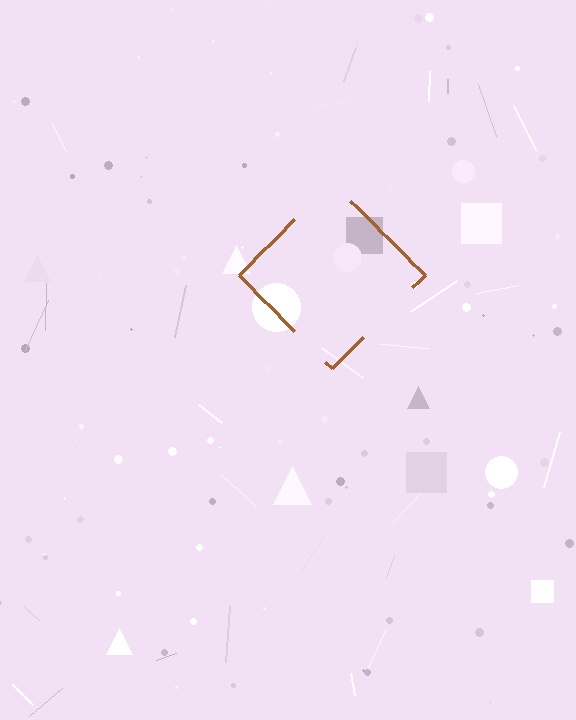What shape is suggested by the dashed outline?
The dashed outline suggests a diamond.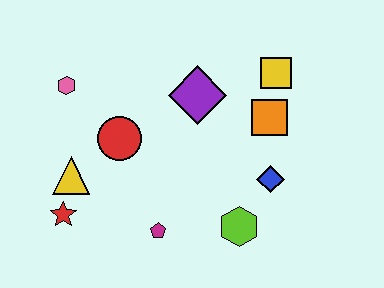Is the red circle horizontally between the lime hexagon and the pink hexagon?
Yes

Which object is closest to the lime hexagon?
The blue diamond is closest to the lime hexagon.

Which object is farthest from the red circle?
The yellow square is farthest from the red circle.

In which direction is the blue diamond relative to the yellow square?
The blue diamond is below the yellow square.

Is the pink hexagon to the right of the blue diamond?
No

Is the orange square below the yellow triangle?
No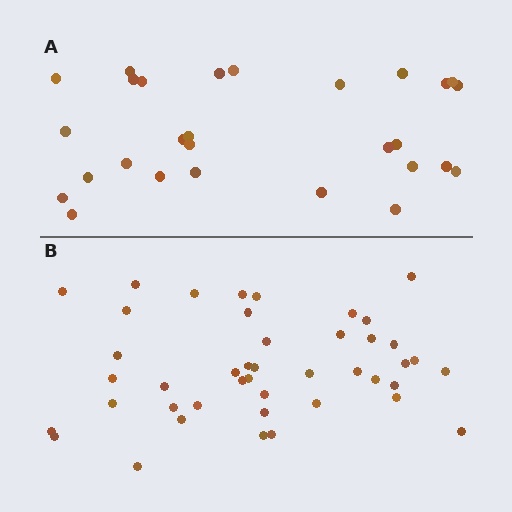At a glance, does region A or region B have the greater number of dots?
Region B (the bottom region) has more dots.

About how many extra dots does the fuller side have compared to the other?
Region B has approximately 15 more dots than region A.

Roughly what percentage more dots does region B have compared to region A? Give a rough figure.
About 55% more.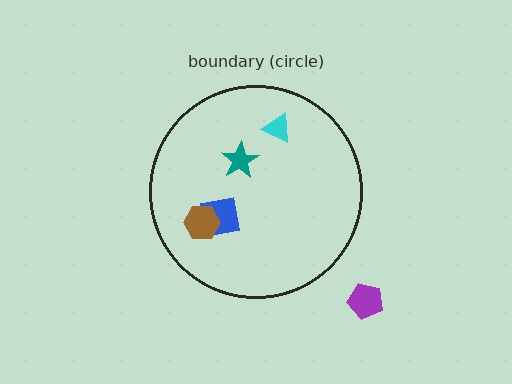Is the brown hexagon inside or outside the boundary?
Inside.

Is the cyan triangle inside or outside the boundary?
Inside.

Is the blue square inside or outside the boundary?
Inside.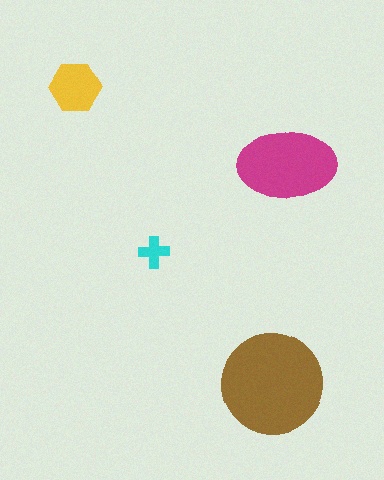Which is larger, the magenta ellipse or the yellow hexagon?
The magenta ellipse.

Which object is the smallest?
The cyan cross.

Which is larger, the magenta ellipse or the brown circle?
The brown circle.